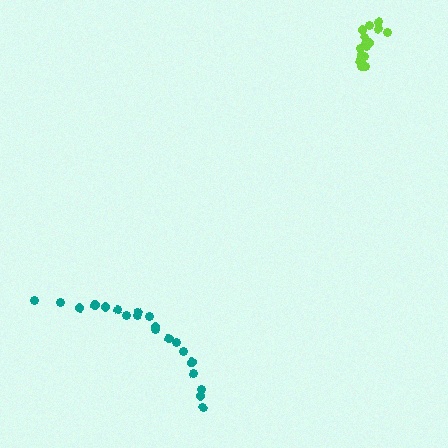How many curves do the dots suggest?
There are 2 distinct paths.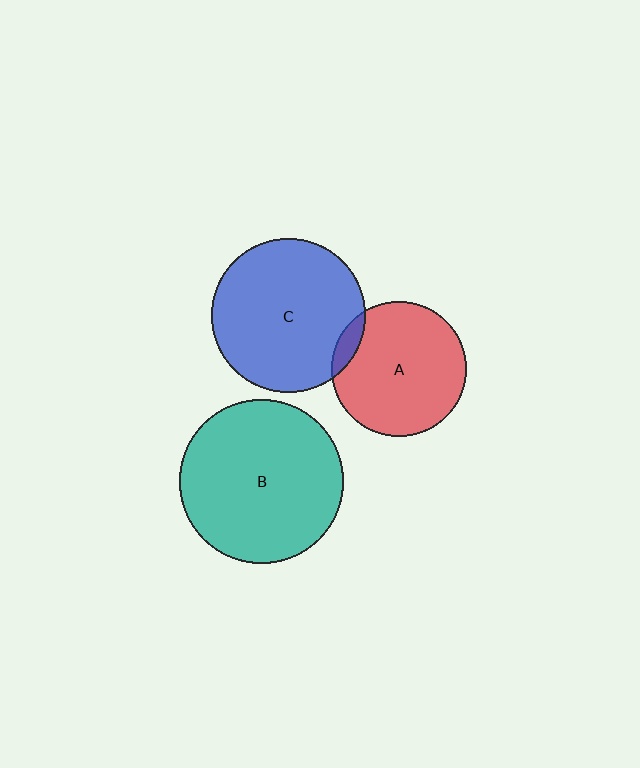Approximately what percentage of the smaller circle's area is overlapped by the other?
Approximately 10%.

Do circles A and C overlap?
Yes.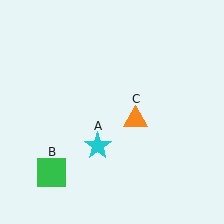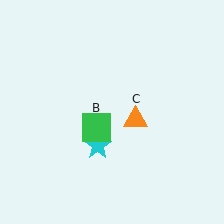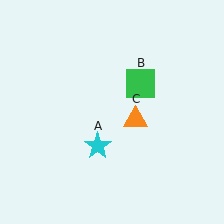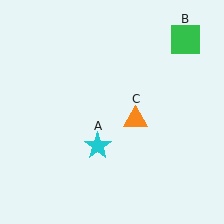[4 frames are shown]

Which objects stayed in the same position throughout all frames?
Cyan star (object A) and orange triangle (object C) remained stationary.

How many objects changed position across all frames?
1 object changed position: green square (object B).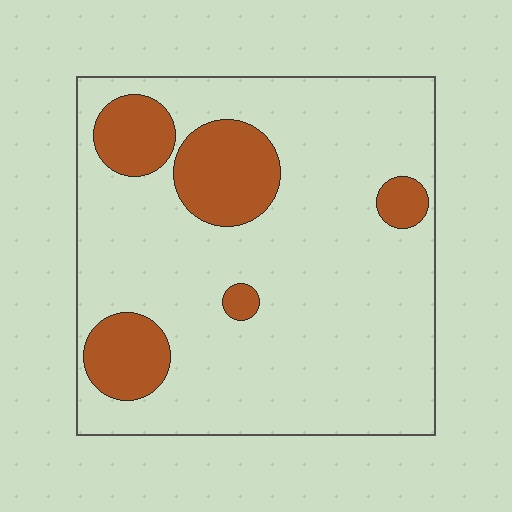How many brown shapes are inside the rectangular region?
5.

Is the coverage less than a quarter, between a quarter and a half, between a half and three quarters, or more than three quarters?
Less than a quarter.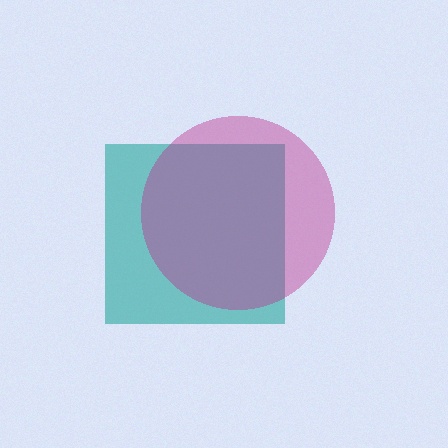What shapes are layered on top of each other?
The layered shapes are: a teal square, a magenta circle.